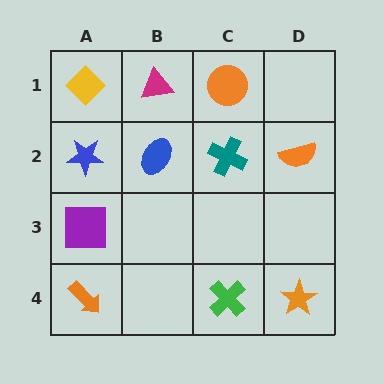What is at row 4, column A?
An orange arrow.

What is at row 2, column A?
A blue star.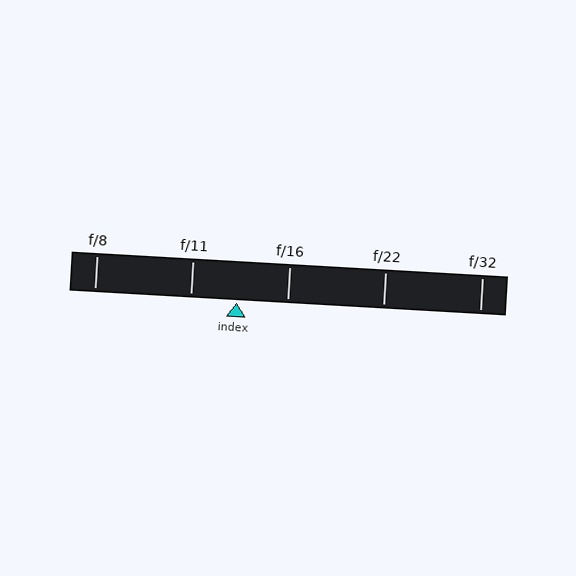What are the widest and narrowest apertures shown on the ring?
The widest aperture shown is f/8 and the narrowest is f/32.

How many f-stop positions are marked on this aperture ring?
There are 5 f-stop positions marked.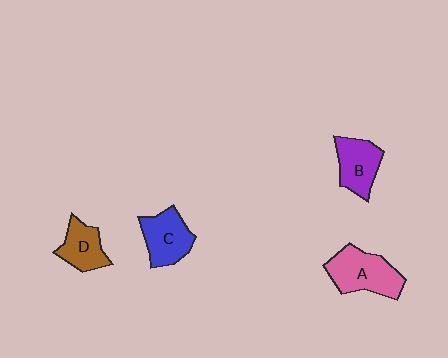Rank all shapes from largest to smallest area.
From largest to smallest: A (pink), C (blue), B (purple), D (brown).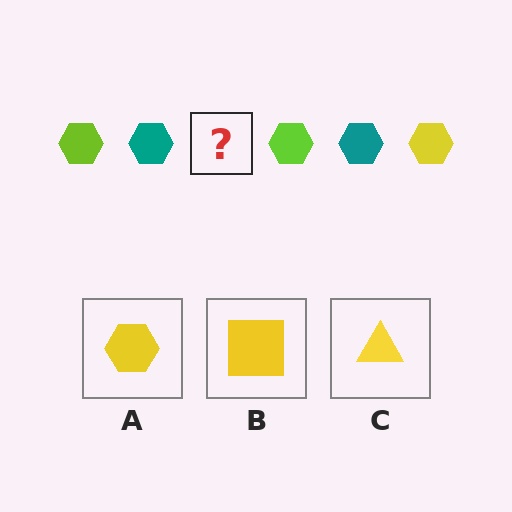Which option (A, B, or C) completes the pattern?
A.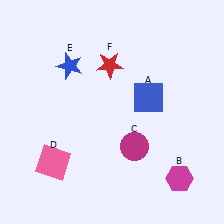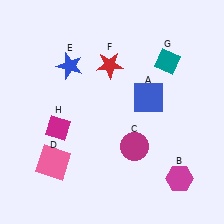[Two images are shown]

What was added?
A teal diamond (G), a magenta diamond (H) were added in Image 2.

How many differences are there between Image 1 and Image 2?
There are 2 differences between the two images.